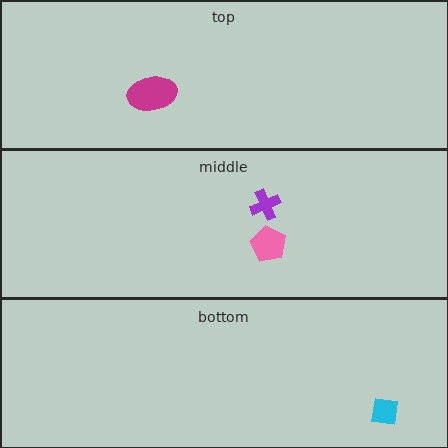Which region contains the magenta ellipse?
The top region.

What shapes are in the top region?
The magenta ellipse.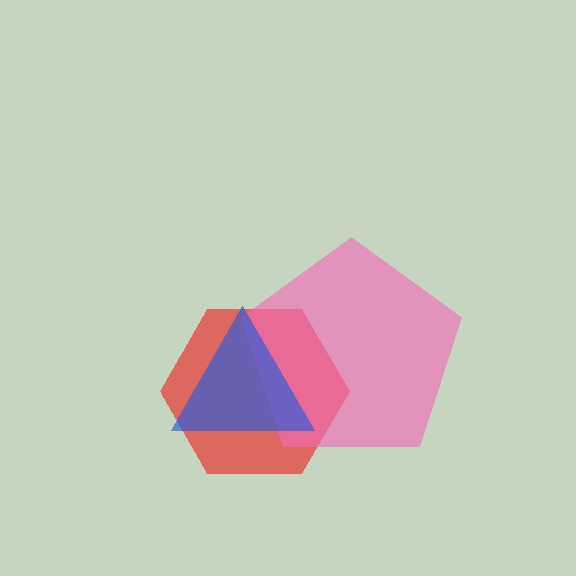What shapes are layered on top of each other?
The layered shapes are: a red hexagon, a pink pentagon, a blue triangle.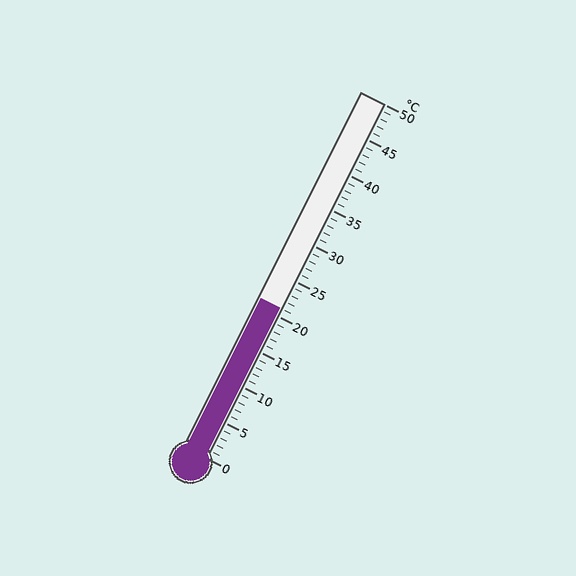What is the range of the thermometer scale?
The thermometer scale ranges from 0°C to 50°C.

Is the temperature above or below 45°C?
The temperature is below 45°C.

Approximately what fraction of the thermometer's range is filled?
The thermometer is filled to approximately 40% of its range.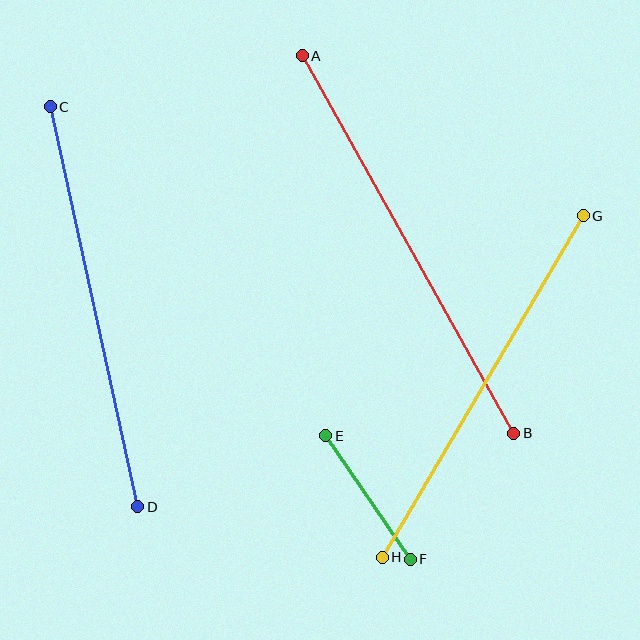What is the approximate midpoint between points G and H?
The midpoint is at approximately (483, 386) pixels.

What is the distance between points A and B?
The distance is approximately 433 pixels.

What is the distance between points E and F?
The distance is approximately 150 pixels.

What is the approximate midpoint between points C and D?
The midpoint is at approximately (94, 307) pixels.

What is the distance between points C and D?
The distance is approximately 409 pixels.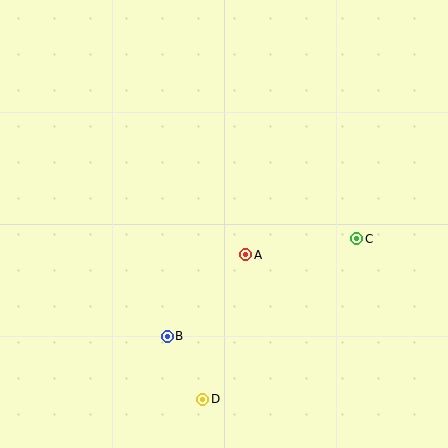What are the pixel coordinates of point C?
Point C is at (357, 239).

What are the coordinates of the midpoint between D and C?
The midpoint between D and C is at (280, 319).